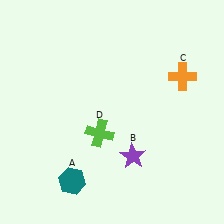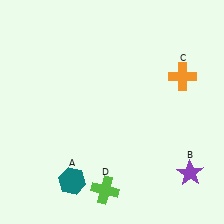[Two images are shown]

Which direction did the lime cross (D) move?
The lime cross (D) moved down.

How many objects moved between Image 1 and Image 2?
2 objects moved between the two images.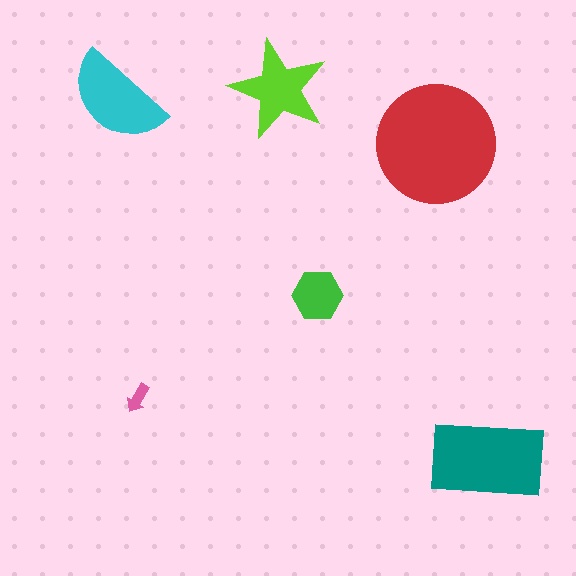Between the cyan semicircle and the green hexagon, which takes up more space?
The cyan semicircle.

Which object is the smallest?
The pink arrow.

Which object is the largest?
The red circle.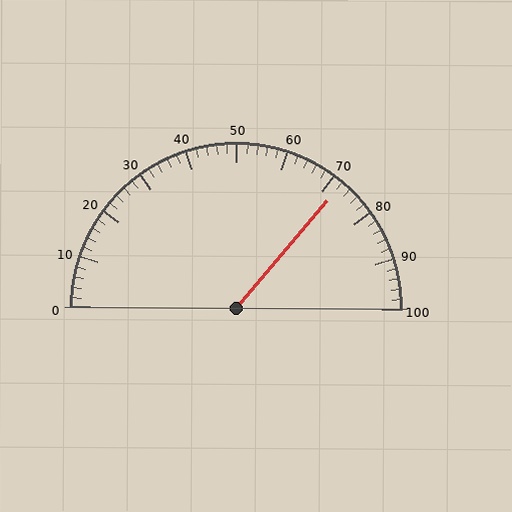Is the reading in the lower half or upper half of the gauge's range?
The reading is in the upper half of the range (0 to 100).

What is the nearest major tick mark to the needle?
The nearest major tick mark is 70.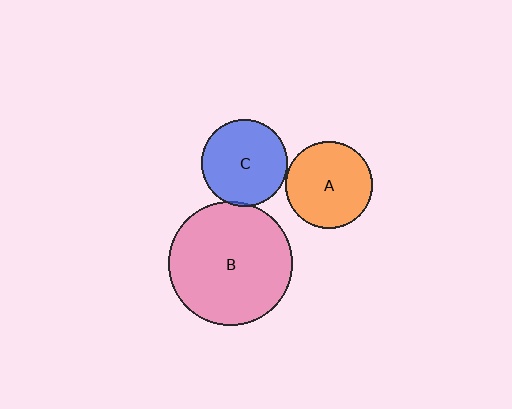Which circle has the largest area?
Circle B (pink).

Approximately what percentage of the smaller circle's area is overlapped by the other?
Approximately 5%.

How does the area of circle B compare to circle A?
Approximately 2.0 times.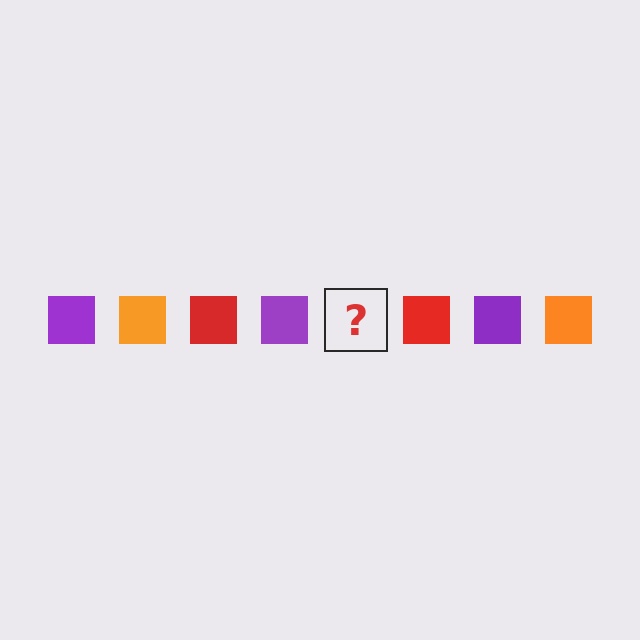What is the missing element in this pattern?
The missing element is an orange square.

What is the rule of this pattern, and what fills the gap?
The rule is that the pattern cycles through purple, orange, red squares. The gap should be filled with an orange square.